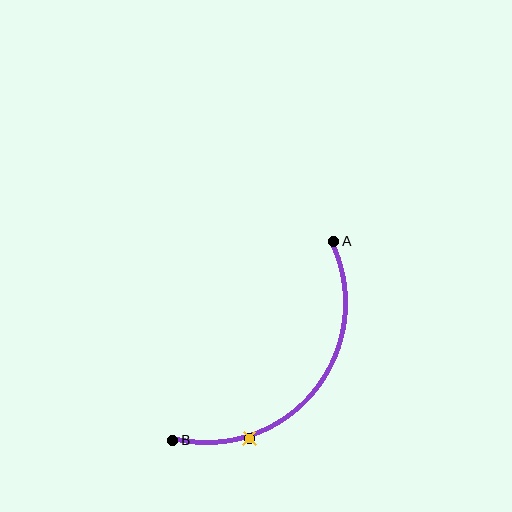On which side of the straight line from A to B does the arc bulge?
The arc bulges below and to the right of the straight line connecting A and B.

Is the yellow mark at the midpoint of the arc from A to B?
No. The yellow mark lies on the arc but is closer to endpoint B. The arc midpoint would be at the point on the curve equidistant along the arc from both A and B.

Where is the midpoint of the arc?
The arc midpoint is the point on the curve farthest from the straight line joining A and B. It sits below and to the right of that line.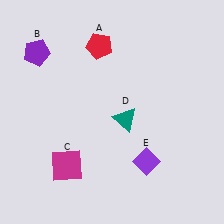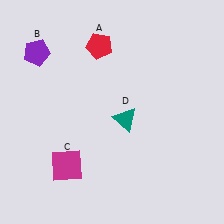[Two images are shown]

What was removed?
The purple diamond (E) was removed in Image 2.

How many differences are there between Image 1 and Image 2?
There is 1 difference between the two images.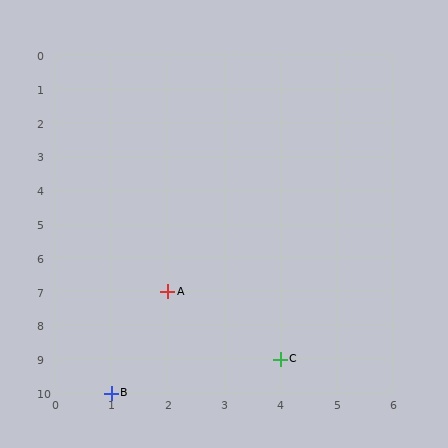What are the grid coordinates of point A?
Point A is at grid coordinates (2, 7).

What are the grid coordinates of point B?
Point B is at grid coordinates (1, 10).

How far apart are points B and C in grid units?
Points B and C are 3 columns and 1 row apart (about 3.2 grid units diagonally).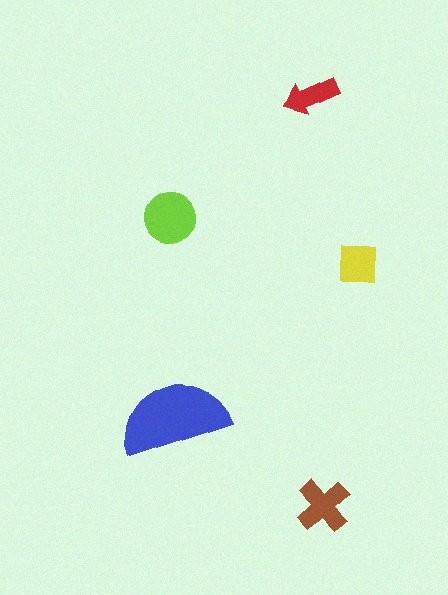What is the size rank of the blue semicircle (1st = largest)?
1st.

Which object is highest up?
The red arrow is topmost.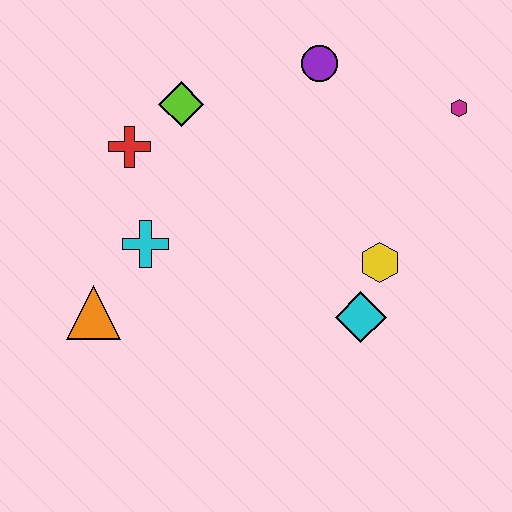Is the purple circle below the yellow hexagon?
No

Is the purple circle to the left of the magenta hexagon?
Yes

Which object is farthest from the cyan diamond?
The red cross is farthest from the cyan diamond.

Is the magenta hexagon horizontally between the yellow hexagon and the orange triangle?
No